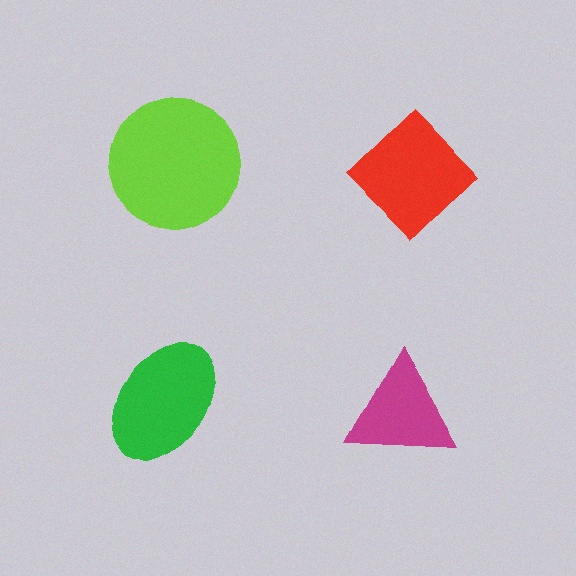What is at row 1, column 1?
A lime circle.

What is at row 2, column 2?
A magenta triangle.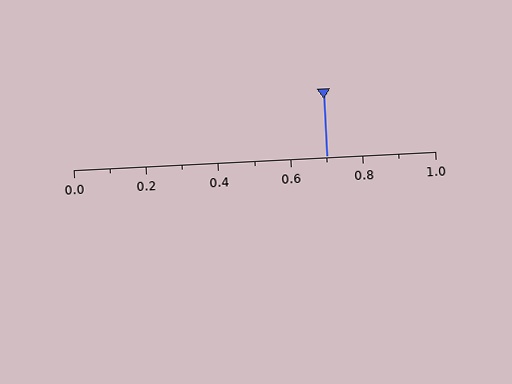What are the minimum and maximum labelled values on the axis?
The axis runs from 0.0 to 1.0.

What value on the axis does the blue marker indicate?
The marker indicates approximately 0.7.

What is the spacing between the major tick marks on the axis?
The major ticks are spaced 0.2 apart.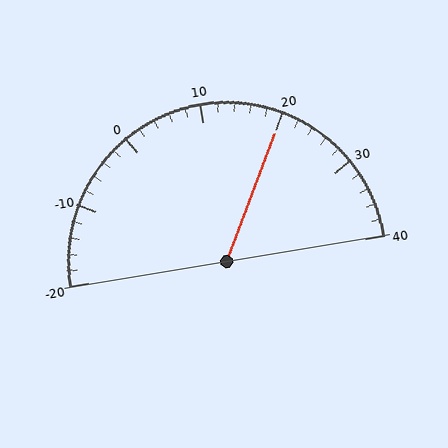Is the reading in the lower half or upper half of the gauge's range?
The reading is in the upper half of the range (-20 to 40).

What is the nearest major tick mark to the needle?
The nearest major tick mark is 20.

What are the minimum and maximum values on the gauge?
The gauge ranges from -20 to 40.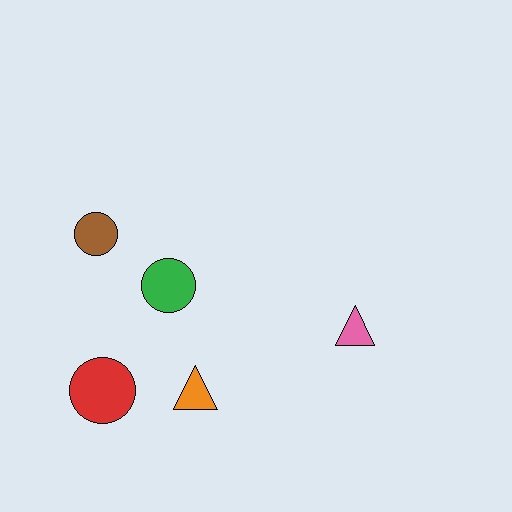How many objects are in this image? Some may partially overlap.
There are 5 objects.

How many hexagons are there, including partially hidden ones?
There are no hexagons.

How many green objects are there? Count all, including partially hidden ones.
There is 1 green object.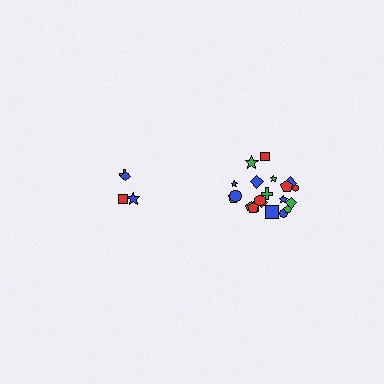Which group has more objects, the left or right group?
The right group.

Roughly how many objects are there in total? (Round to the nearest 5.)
Roughly 25 objects in total.